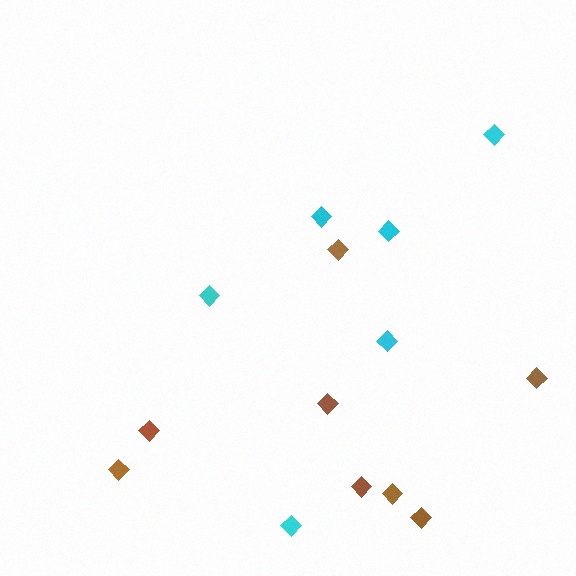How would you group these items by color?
There are 2 groups: one group of brown diamonds (8) and one group of cyan diamonds (6).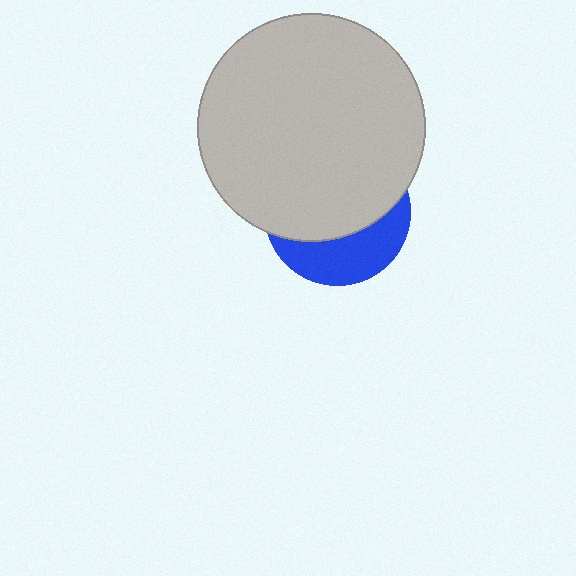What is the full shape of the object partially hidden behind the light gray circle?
The partially hidden object is a blue circle.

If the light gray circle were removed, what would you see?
You would see the complete blue circle.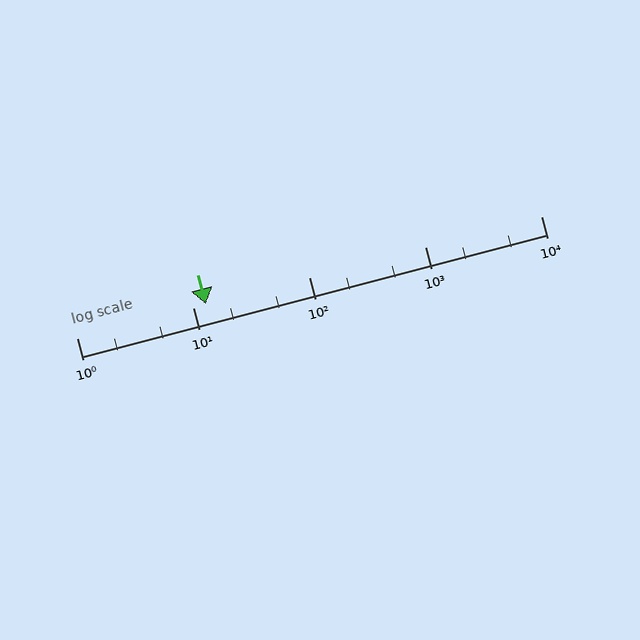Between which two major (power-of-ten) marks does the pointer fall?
The pointer is between 10 and 100.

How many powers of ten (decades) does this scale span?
The scale spans 4 decades, from 1 to 10000.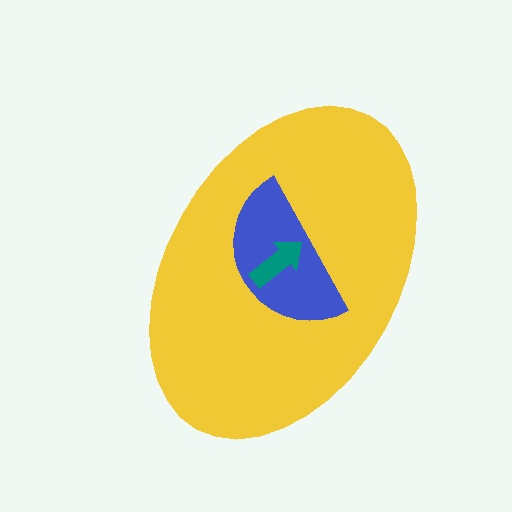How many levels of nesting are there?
3.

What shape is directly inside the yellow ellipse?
The blue semicircle.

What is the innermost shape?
The teal arrow.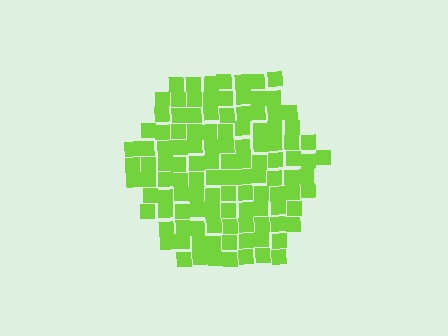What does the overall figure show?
The overall figure shows a hexagon.